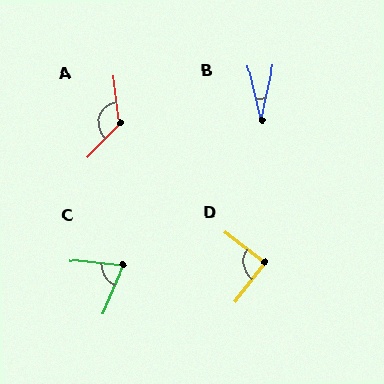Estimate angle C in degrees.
Approximately 72 degrees.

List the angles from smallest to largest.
B (26°), C (72°), D (89°), A (129°).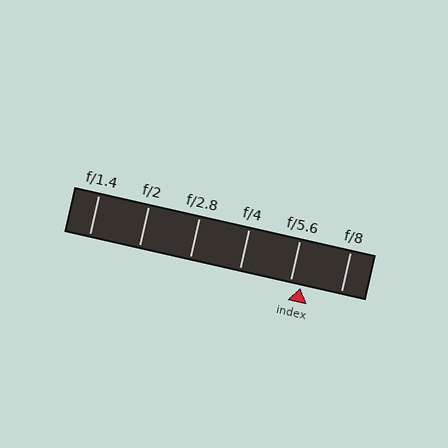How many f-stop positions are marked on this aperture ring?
There are 6 f-stop positions marked.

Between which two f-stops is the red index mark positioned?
The index mark is between f/5.6 and f/8.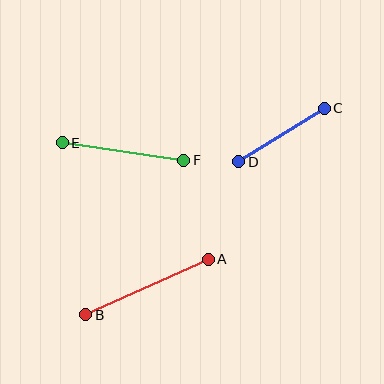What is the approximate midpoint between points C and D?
The midpoint is at approximately (281, 135) pixels.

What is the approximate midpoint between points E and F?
The midpoint is at approximately (123, 151) pixels.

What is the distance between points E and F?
The distance is approximately 123 pixels.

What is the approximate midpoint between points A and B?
The midpoint is at approximately (147, 287) pixels.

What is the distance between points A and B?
The distance is approximately 134 pixels.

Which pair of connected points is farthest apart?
Points A and B are farthest apart.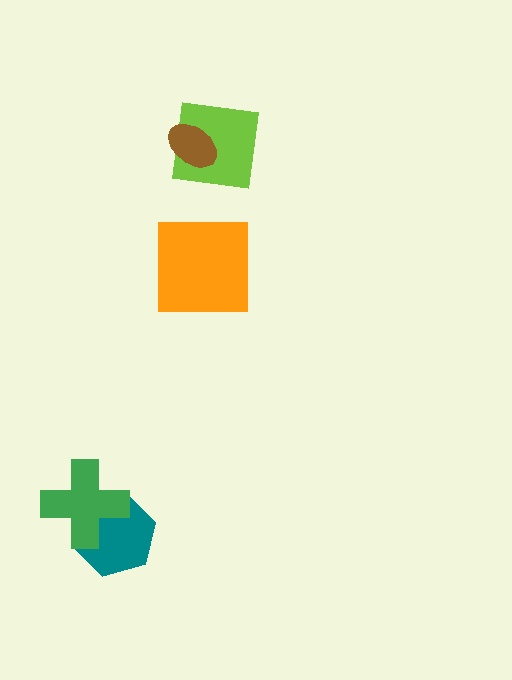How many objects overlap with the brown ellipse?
1 object overlaps with the brown ellipse.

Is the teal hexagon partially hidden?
Yes, it is partially covered by another shape.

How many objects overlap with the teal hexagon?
1 object overlaps with the teal hexagon.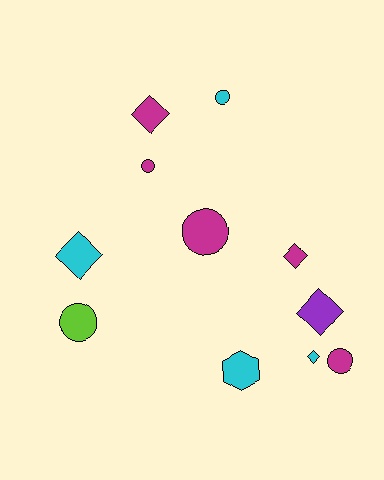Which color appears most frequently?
Magenta, with 5 objects.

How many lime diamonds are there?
There are no lime diamonds.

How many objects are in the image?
There are 11 objects.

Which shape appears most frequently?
Diamond, with 5 objects.